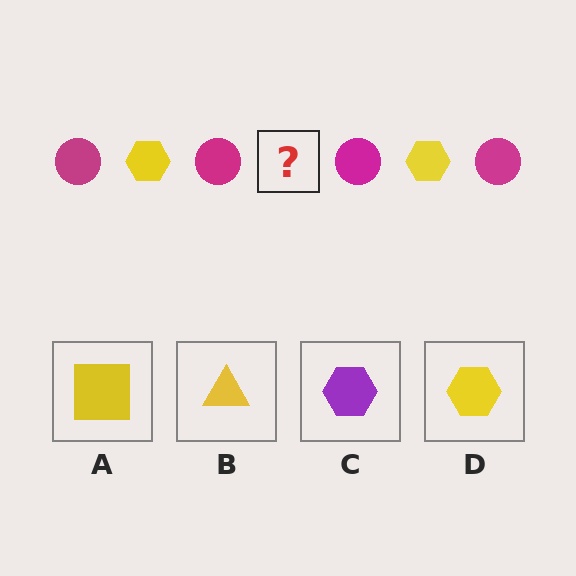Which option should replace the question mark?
Option D.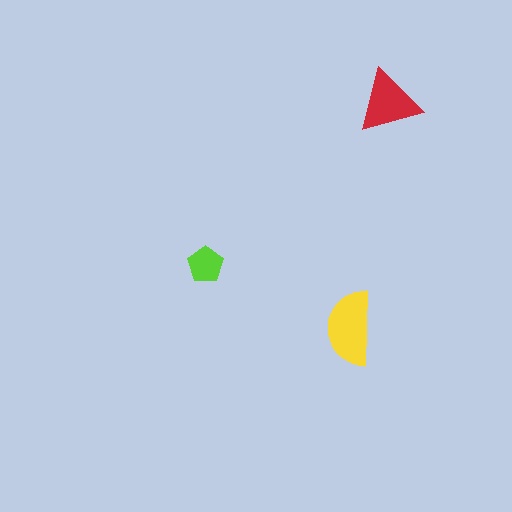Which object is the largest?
The yellow semicircle.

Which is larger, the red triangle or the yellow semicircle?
The yellow semicircle.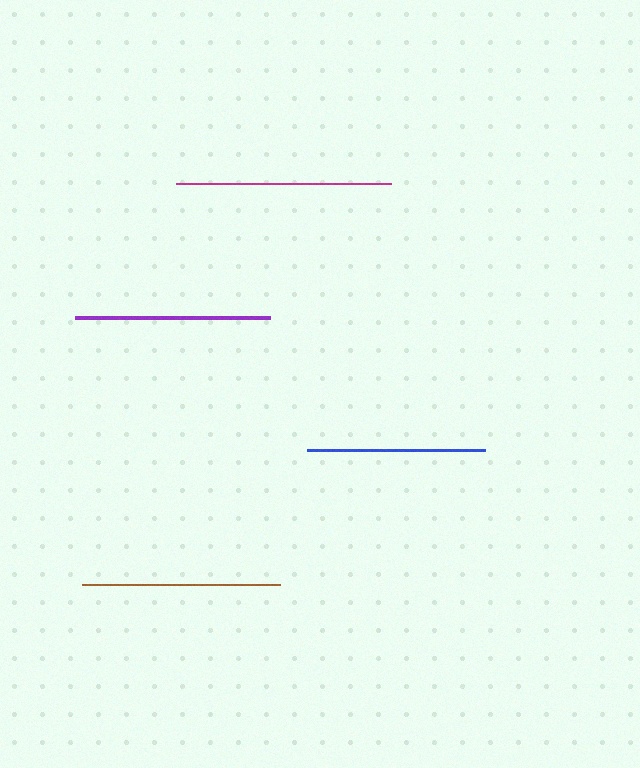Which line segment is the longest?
The magenta line is the longest at approximately 216 pixels.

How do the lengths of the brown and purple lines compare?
The brown and purple lines are approximately the same length.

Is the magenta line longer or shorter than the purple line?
The magenta line is longer than the purple line.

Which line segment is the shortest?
The blue line is the shortest at approximately 178 pixels.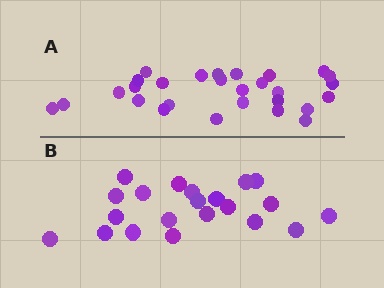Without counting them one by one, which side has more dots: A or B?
Region A (the top region) has more dots.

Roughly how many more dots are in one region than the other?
Region A has roughly 8 or so more dots than region B.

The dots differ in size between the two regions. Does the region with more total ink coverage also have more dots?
No. Region B has more total ink coverage because its dots are larger, but region A actually contains more individual dots. Total area can be misleading — the number of items is what matters here.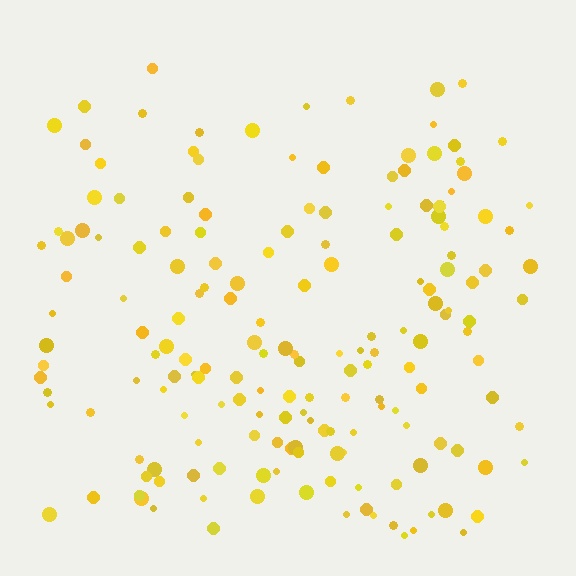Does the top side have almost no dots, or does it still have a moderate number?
Still a moderate number, just noticeably fewer than the bottom.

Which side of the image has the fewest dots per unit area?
The top.